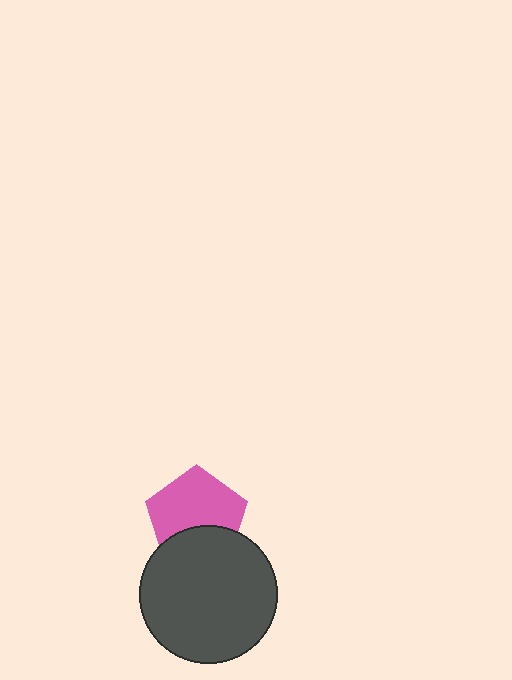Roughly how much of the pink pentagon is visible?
Most of it is visible (roughly 67%).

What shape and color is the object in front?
The object in front is a dark gray circle.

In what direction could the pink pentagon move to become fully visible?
The pink pentagon could move up. That would shift it out from behind the dark gray circle entirely.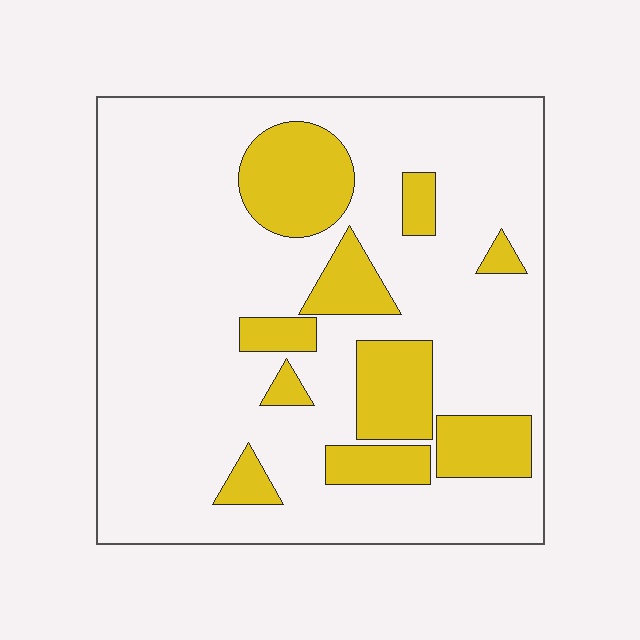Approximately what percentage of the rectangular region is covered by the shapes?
Approximately 20%.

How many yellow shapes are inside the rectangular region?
10.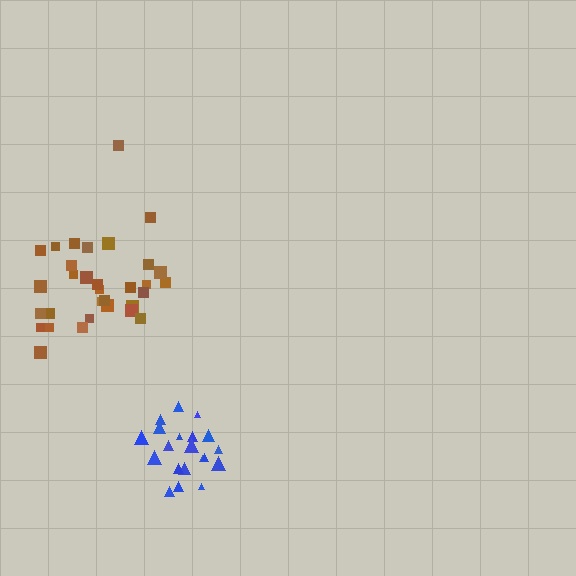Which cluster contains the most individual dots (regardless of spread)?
Brown (32).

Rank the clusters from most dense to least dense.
blue, brown.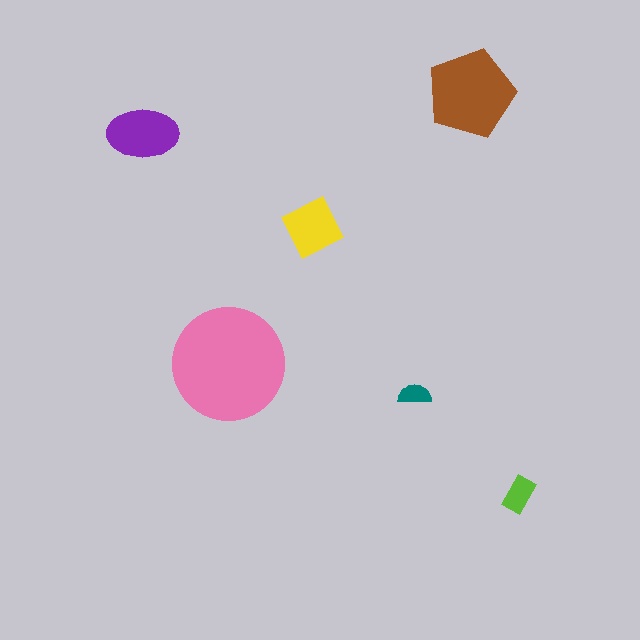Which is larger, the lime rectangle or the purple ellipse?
The purple ellipse.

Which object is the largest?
The pink circle.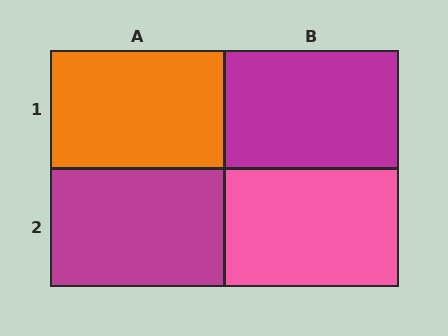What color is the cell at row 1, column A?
Orange.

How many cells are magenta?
2 cells are magenta.